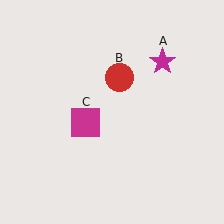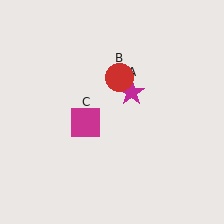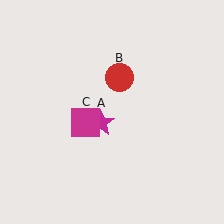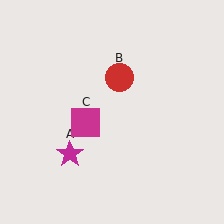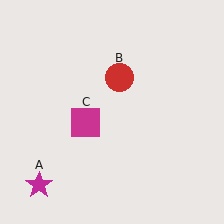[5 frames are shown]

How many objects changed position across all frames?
1 object changed position: magenta star (object A).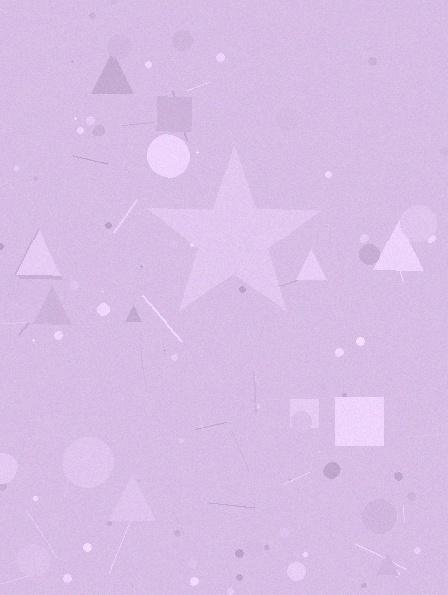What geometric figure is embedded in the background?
A star is embedded in the background.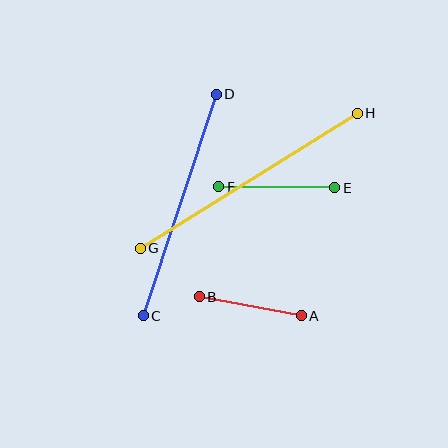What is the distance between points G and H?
The distance is approximately 255 pixels.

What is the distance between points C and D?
The distance is approximately 233 pixels.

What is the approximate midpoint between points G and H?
The midpoint is at approximately (249, 181) pixels.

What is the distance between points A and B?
The distance is approximately 104 pixels.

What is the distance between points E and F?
The distance is approximately 116 pixels.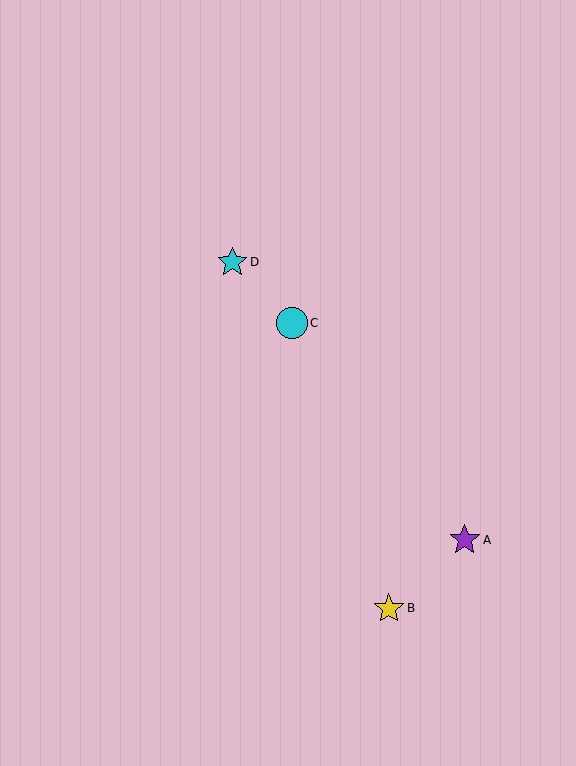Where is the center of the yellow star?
The center of the yellow star is at (389, 608).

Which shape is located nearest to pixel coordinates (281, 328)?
The cyan circle (labeled C) at (292, 323) is nearest to that location.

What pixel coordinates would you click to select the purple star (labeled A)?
Click at (465, 540) to select the purple star A.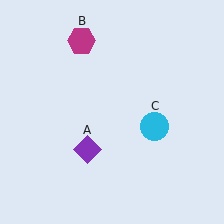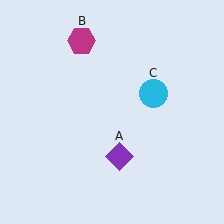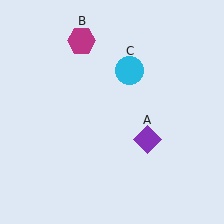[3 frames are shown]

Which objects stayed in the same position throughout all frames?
Magenta hexagon (object B) remained stationary.